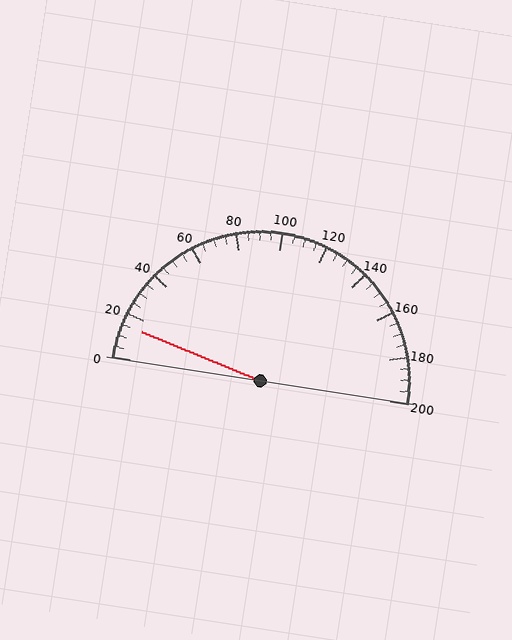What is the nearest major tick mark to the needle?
The nearest major tick mark is 20.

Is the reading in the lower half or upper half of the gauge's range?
The reading is in the lower half of the range (0 to 200).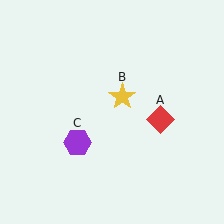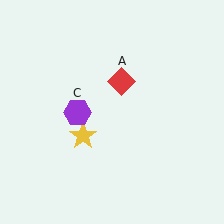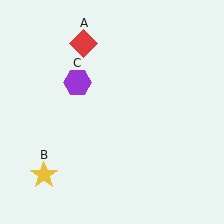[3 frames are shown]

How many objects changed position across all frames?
3 objects changed position: red diamond (object A), yellow star (object B), purple hexagon (object C).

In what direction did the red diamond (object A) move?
The red diamond (object A) moved up and to the left.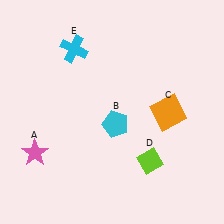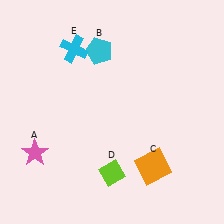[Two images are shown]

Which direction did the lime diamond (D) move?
The lime diamond (D) moved left.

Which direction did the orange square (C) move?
The orange square (C) moved down.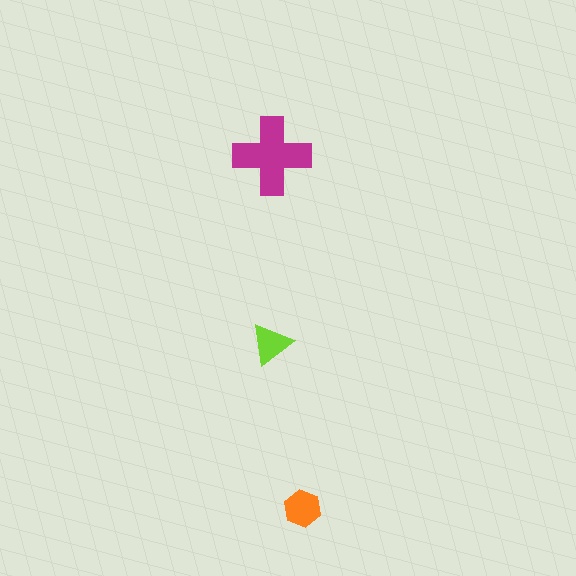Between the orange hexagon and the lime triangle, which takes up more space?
The orange hexagon.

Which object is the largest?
The magenta cross.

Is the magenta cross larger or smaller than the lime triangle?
Larger.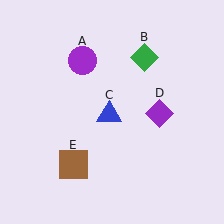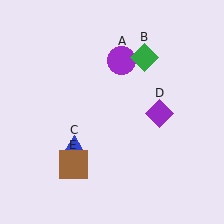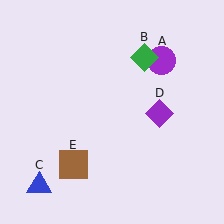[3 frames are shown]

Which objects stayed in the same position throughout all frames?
Green diamond (object B) and purple diamond (object D) and brown square (object E) remained stationary.